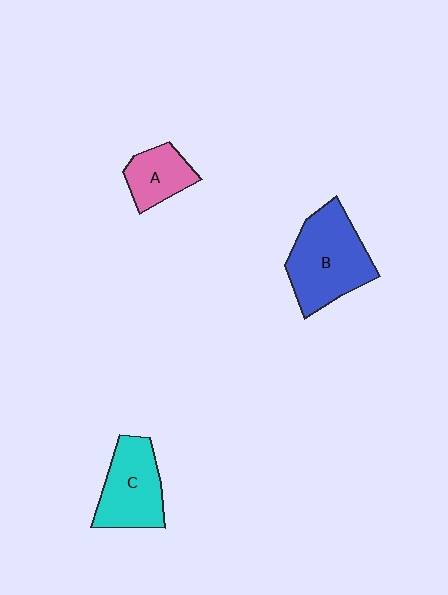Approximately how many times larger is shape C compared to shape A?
Approximately 1.6 times.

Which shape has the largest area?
Shape B (blue).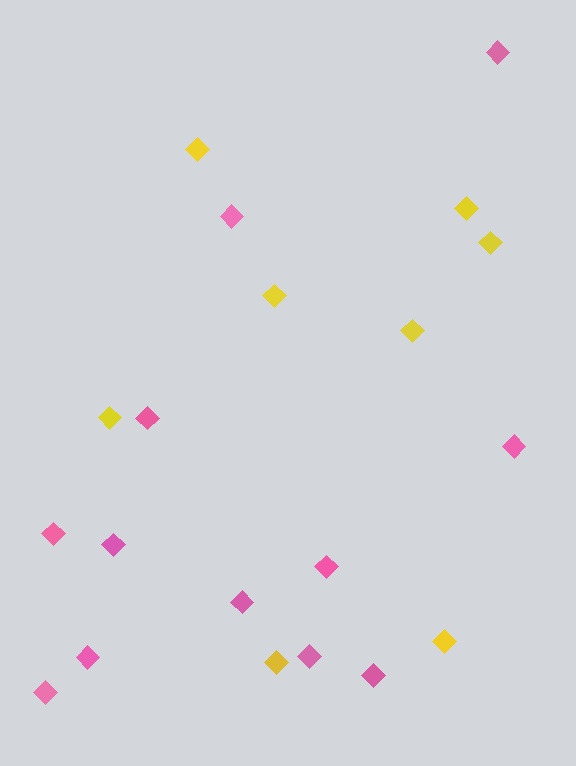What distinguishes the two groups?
There are 2 groups: one group of pink diamonds (12) and one group of yellow diamonds (8).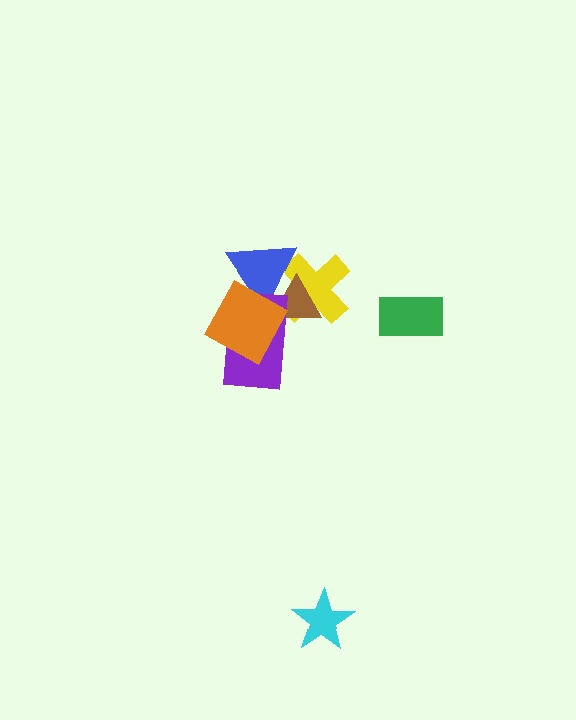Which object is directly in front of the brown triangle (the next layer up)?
The blue triangle is directly in front of the brown triangle.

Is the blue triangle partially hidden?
Yes, it is partially covered by another shape.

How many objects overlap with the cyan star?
0 objects overlap with the cyan star.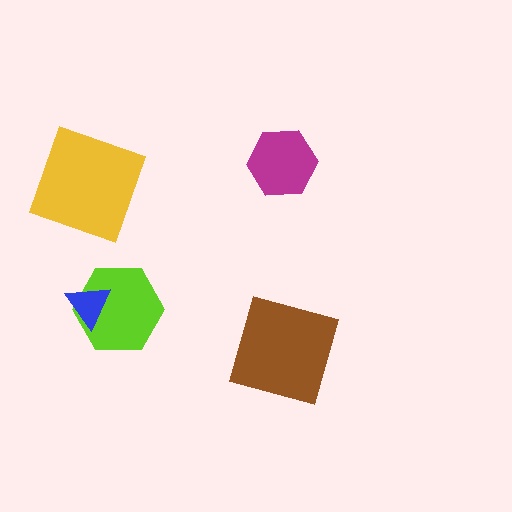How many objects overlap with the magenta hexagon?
0 objects overlap with the magenta hexagon.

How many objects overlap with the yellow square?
0 objects overlap with the yellow square.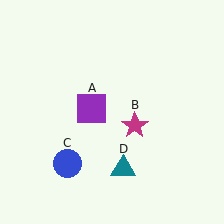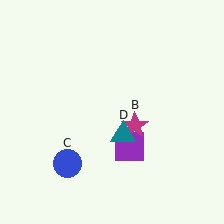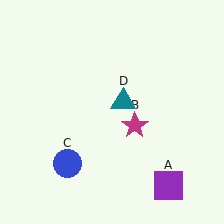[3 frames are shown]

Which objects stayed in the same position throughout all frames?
Magenta star (object B) and blue circle (object C) remained stationary.